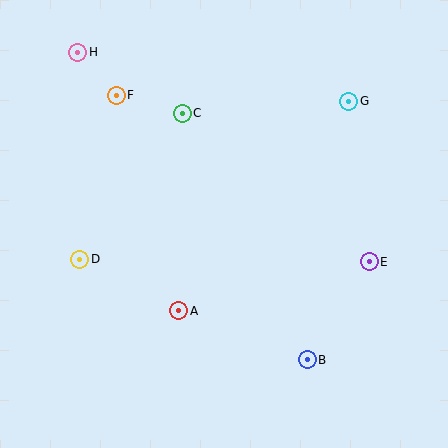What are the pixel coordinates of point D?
Point D is at (80, 259).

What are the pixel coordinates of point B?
Point B is at (307, 360).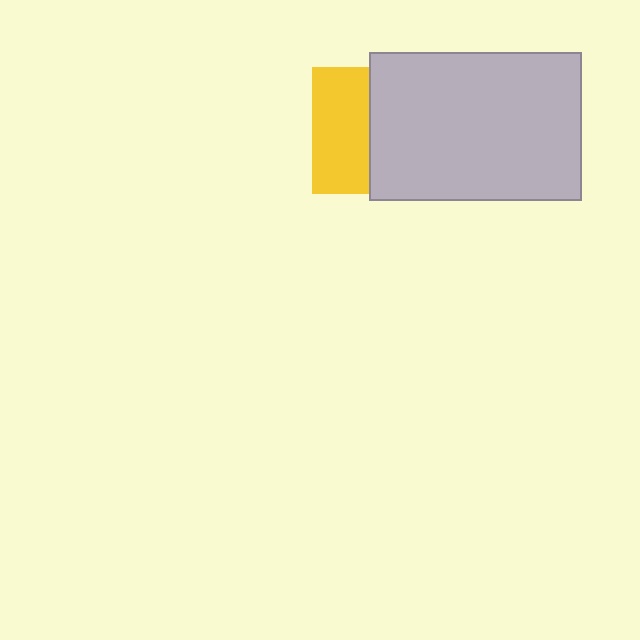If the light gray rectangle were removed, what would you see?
You would see the complete yellow square.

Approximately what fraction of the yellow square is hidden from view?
Roughly 55% of the yellow square is hidden behind the light gray rectangle.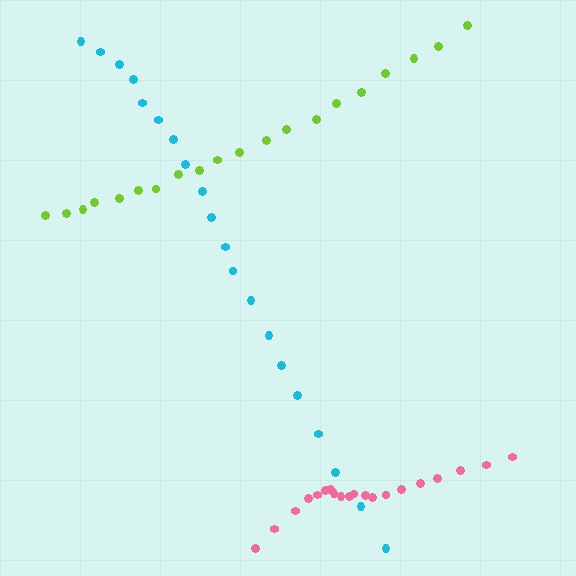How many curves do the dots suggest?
There are 3 distinct paths.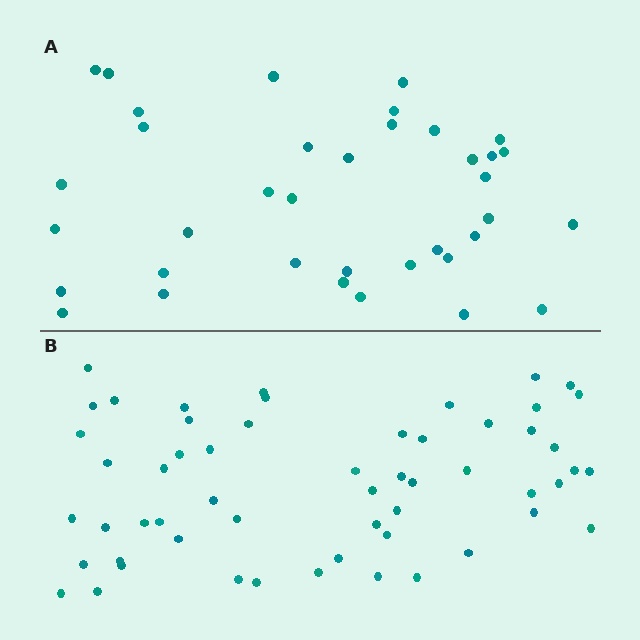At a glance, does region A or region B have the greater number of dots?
Region B (the bottom region) has more dots.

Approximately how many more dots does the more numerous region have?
Region B has approximately 20 more dots than region A.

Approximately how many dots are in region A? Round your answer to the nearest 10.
About 40 dots. (The exact count is 37, which rounds to 40.)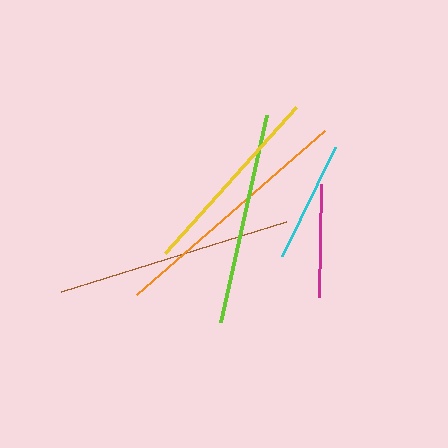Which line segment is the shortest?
The magenta line is the shortest at approximately 113 pixels.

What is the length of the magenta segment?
The magenta segment is approximately 113 pixels long.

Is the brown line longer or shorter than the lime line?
The brown line is longer than the lime line.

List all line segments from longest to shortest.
From longest to shortest: orange, brown, lime, yellow, cyan, magenta.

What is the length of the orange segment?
The orange segment is approximately 250 pixels long.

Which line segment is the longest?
The orange line is the longest at approximately 250 pixels.